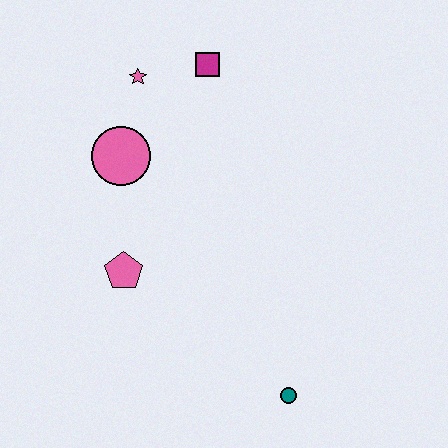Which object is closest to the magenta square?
The pink star is closest to the magenta square.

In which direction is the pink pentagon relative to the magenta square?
The pink pentagon is below the magenta square.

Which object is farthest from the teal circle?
The pink star is farthest from the teal circle.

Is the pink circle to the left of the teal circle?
Yes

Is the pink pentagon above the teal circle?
Yes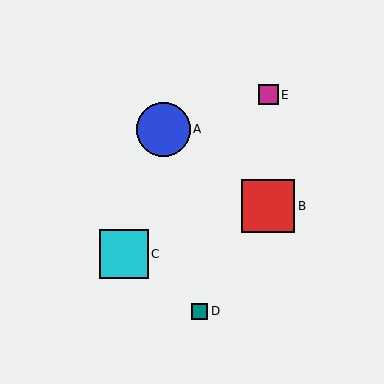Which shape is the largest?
The blue circle (labeled A) is the largest.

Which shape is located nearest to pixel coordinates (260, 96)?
The magenta square (labeled E) at (269, 95) is nearest to that location.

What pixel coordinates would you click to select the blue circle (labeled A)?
Click at (164, 129) to select the blue circle A.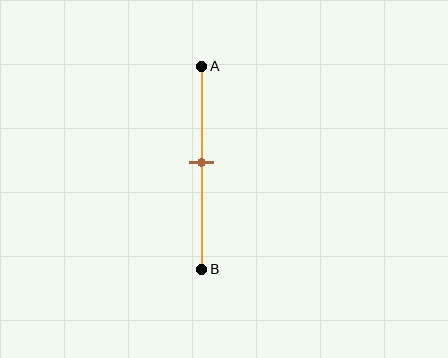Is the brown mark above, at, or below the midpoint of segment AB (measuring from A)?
The brown mark is approximately at the midpoint of segment AB.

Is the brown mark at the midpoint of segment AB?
Yes, the mark is approximately at the midpoint.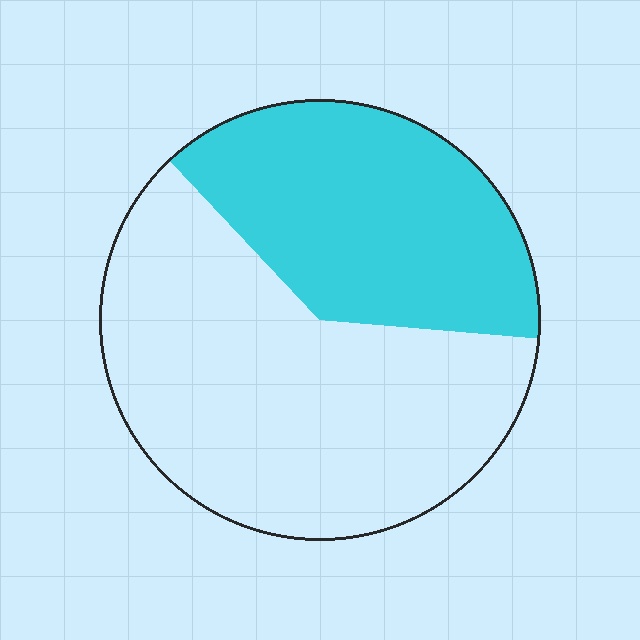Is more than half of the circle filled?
No.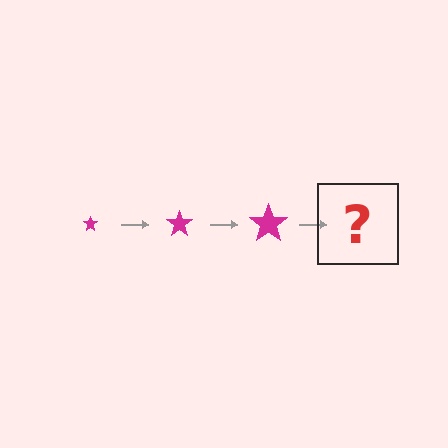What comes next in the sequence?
The next element should be a magenta star, larger than the previous one.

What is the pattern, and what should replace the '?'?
The pattern is that the star gets progressively larger each step. The '?' should be a magenta star, larger than the previous one.